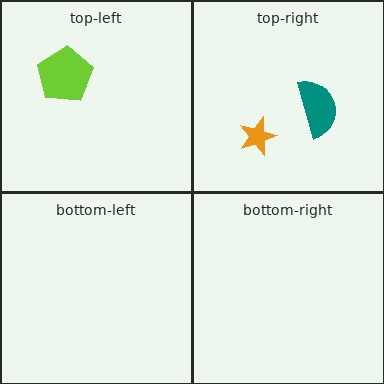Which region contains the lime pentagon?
The top-left region.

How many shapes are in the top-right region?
2.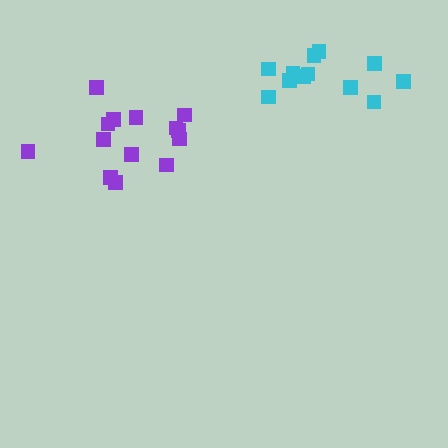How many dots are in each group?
Group 1: 14 dots, Group 2: 12 dots (26 total).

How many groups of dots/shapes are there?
There are 2 groups.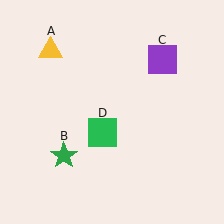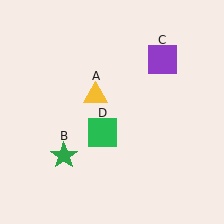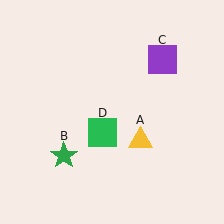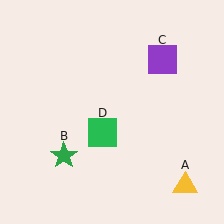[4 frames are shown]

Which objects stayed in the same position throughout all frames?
Green star (object B) and purple square (object C) and green square (object D) remained stationary.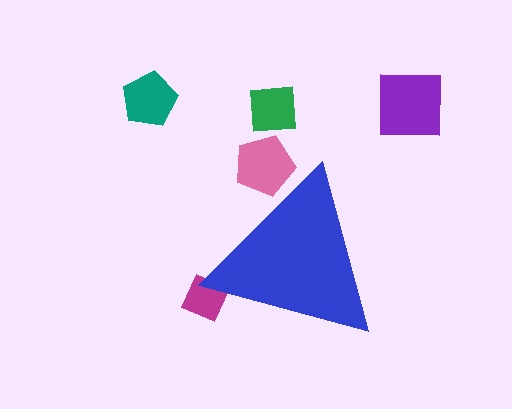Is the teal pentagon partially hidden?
No, the teal pentagon is fully visible.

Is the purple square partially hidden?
No, the purple square is fully visible.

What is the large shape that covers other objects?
A blue triangle.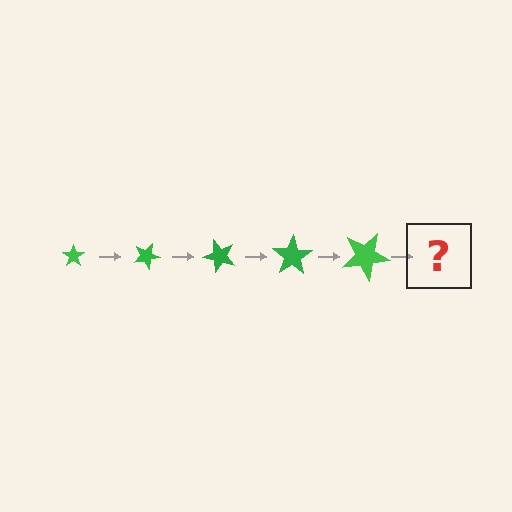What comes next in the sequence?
The next element should be a star, larger than the previous one and rotated 125 degrees from the start.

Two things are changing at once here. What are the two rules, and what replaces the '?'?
The two rules are that the star grows larger each step and it rotates 25 degrees each step. The '?' should be a star, larger than the previous one and rotated 125 degrees from the start.